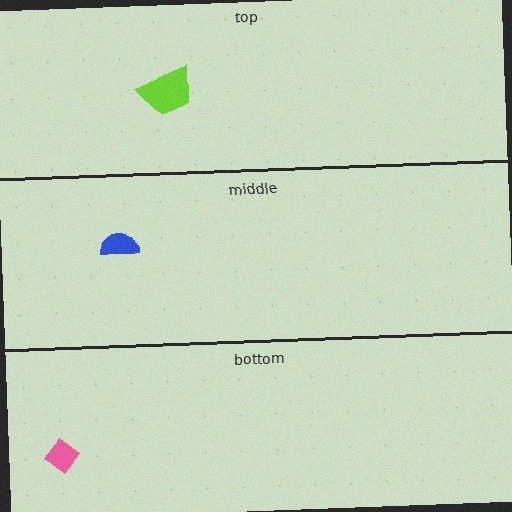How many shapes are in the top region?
1.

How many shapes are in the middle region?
1.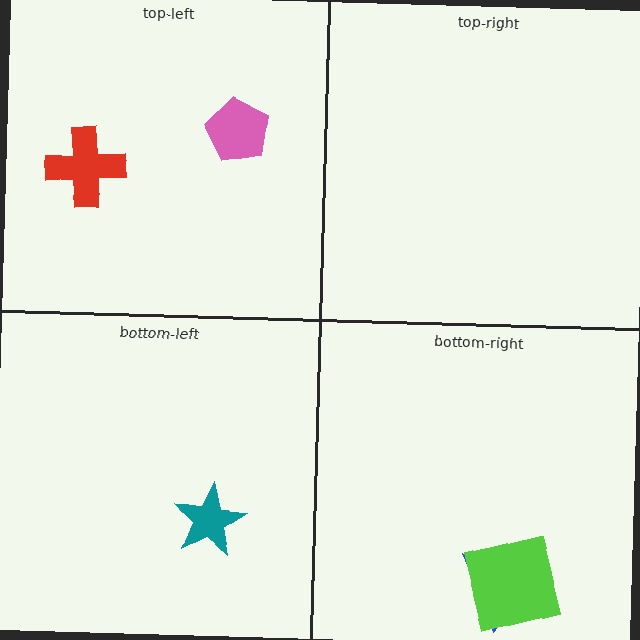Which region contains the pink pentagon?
The top-left region.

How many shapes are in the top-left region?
2.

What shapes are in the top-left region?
The red cross, the pink pentagon.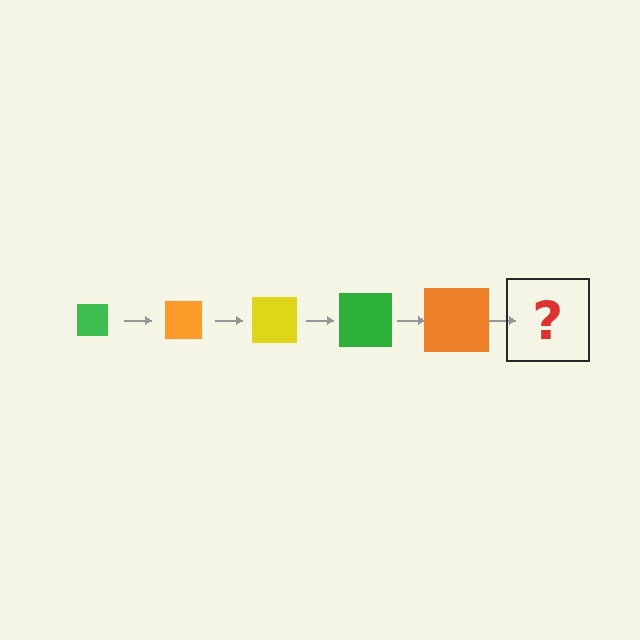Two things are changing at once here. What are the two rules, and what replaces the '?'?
The two rules are that the square grows larger each step and the color cycles through green, orange, and yellow. The '?' should be a yellow square, larger than the previous one.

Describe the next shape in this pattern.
It should be a yellow square, larger than the previous one.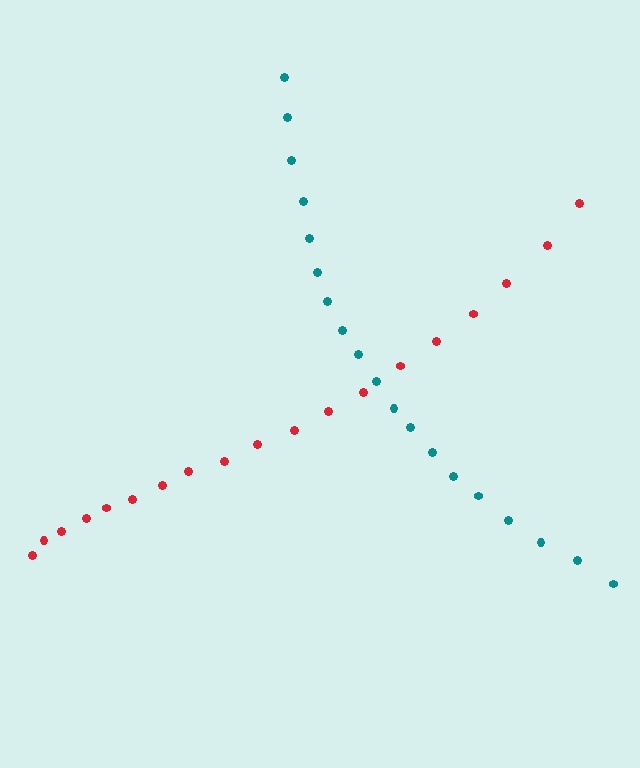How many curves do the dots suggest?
There are 2 distinct paths.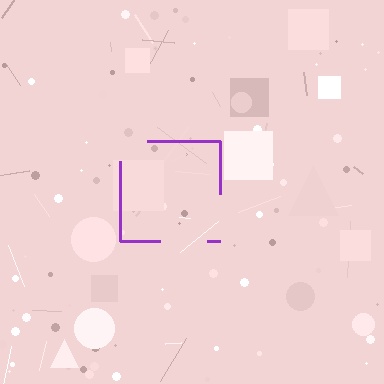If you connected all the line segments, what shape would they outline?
They would outline a square.